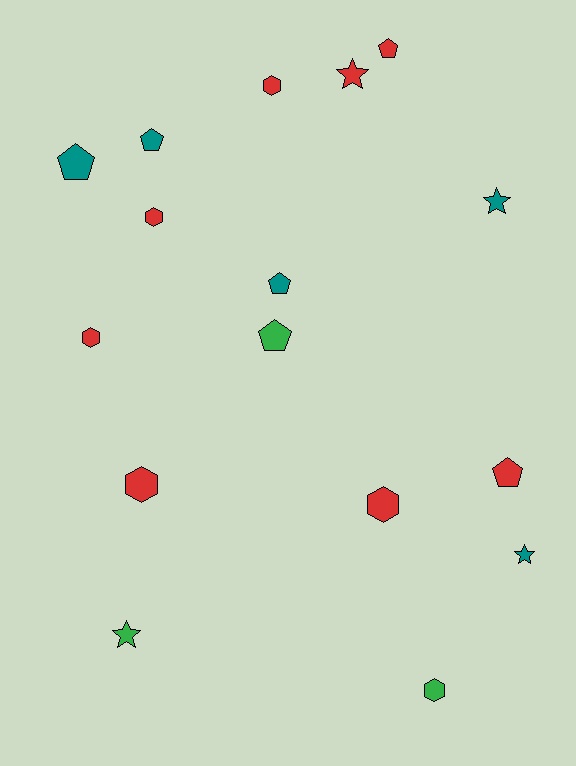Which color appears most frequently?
Red, with 8 objects.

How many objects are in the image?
There are 16 objects.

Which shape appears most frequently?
Pentagon, with 6 objects.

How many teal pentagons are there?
There are 3 teal pentagons.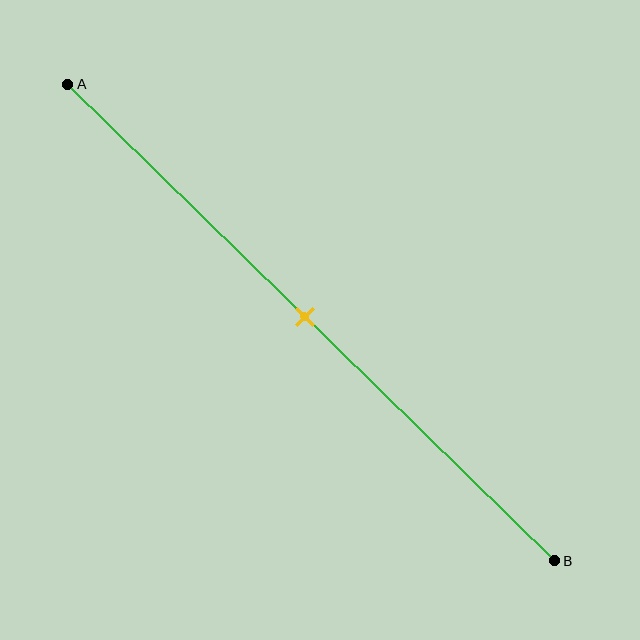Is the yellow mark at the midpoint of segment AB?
Yes, the mark is approximately at the midpoint.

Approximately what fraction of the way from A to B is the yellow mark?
The yellow mark is approximately 50% of the way from A to B.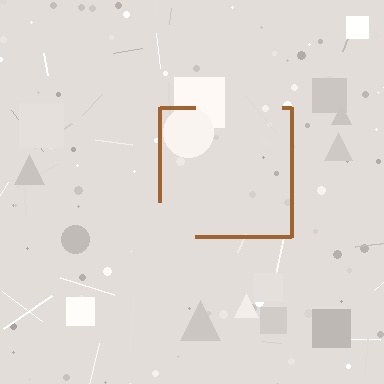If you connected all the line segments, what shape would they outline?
They would outline a square.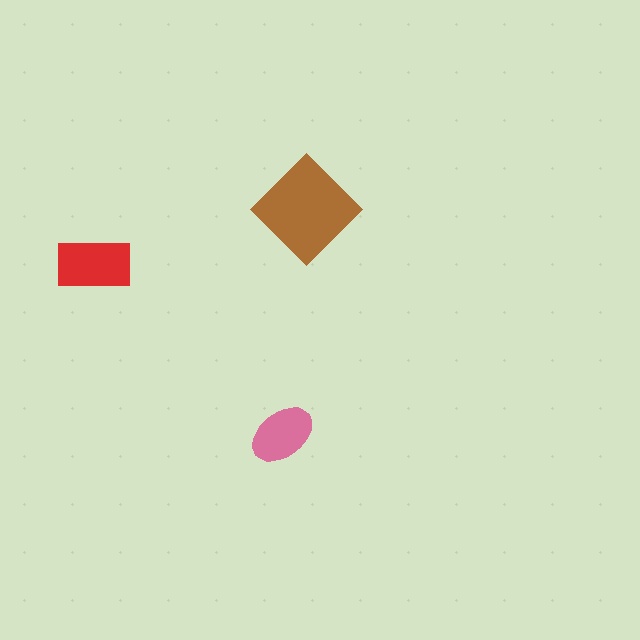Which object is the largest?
The brown diamond.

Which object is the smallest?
The pink ellipse.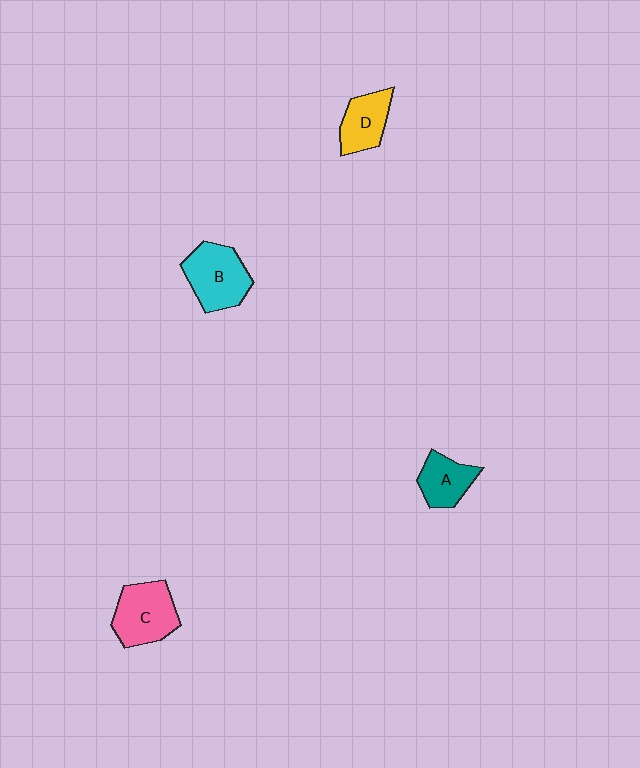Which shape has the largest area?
Shape B (cyan).